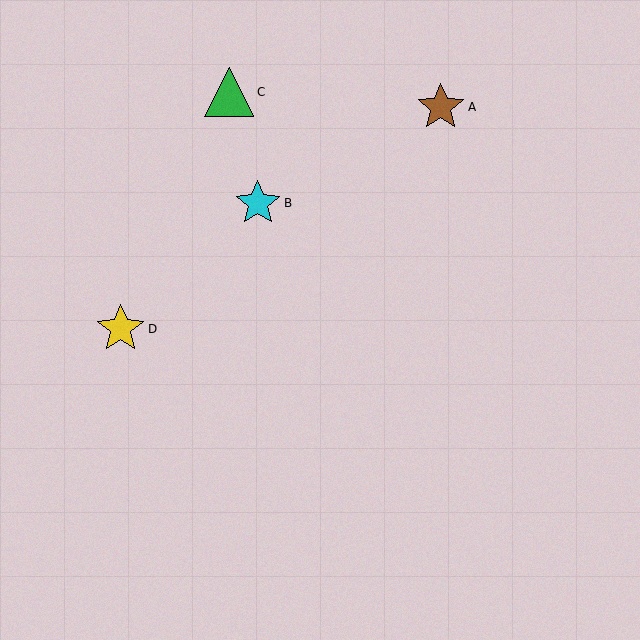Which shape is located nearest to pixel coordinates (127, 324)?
The yellow star (labeled D) at (121, 329) is nearest to that location.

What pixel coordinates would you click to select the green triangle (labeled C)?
Click at (229, 92) to select the green triangle C.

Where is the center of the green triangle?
The center of the green triangle is at (229, 92).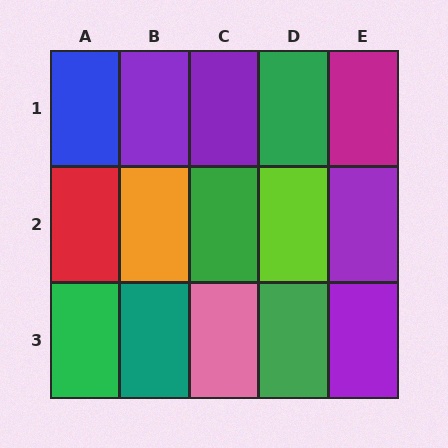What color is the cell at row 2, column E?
Purple.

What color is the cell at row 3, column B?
Teal.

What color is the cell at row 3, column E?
Purple.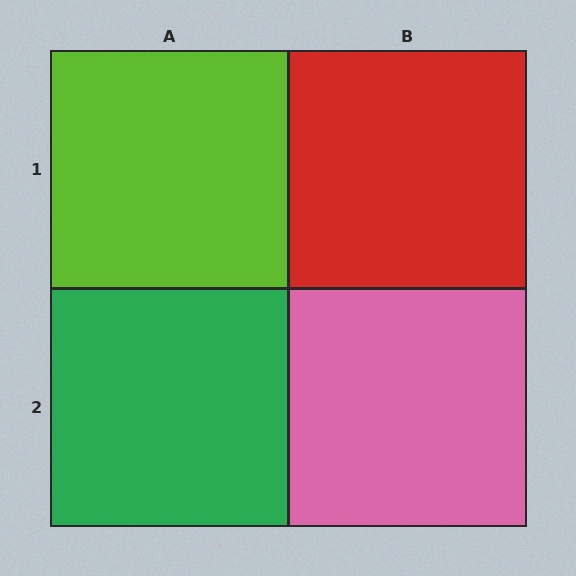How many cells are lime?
1 cell is lime.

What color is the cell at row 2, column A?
Green.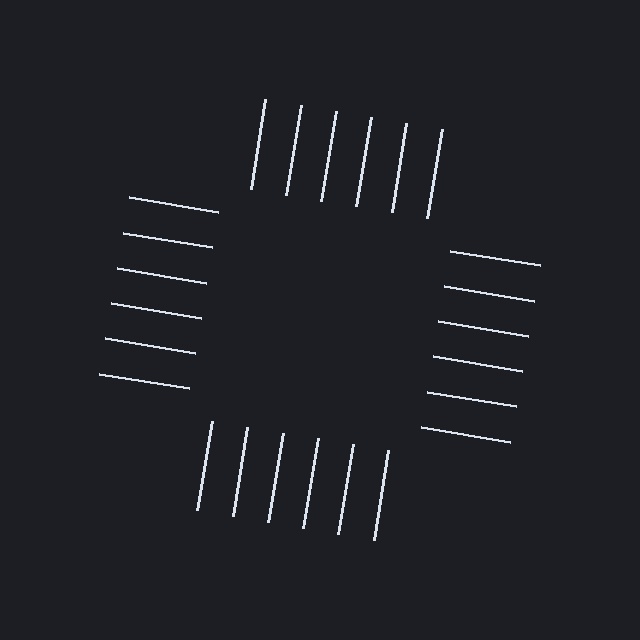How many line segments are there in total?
24 — 6 along each of the 4 edges.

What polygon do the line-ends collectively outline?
An illusory square — the line segments terminate on its edges but no continuous stroke is drawn.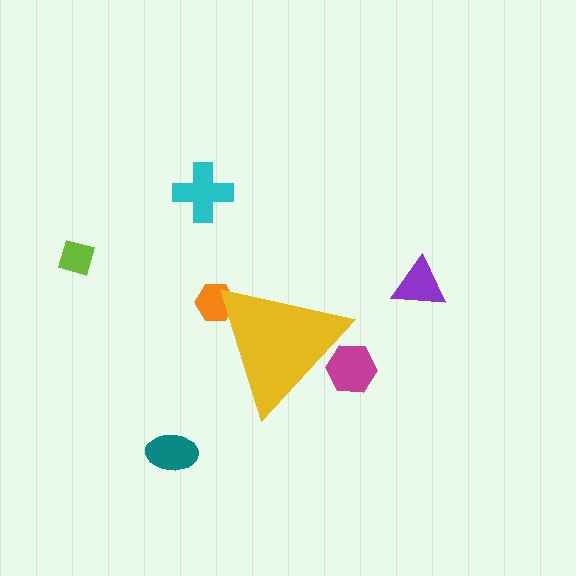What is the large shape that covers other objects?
A yellow triangle.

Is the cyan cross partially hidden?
No, the cyan cross is fully visible.